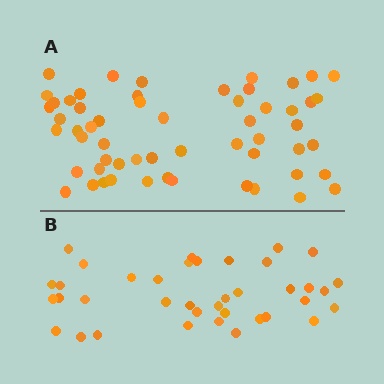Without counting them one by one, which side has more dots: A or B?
Region A (the top region) has more dots.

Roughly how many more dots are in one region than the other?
Region A has approximately 20 more dots than region B.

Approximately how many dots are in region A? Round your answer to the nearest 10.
About 60 dots. (The exact count is 57, which rounds to 60.)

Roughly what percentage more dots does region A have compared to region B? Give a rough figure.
About 50% more.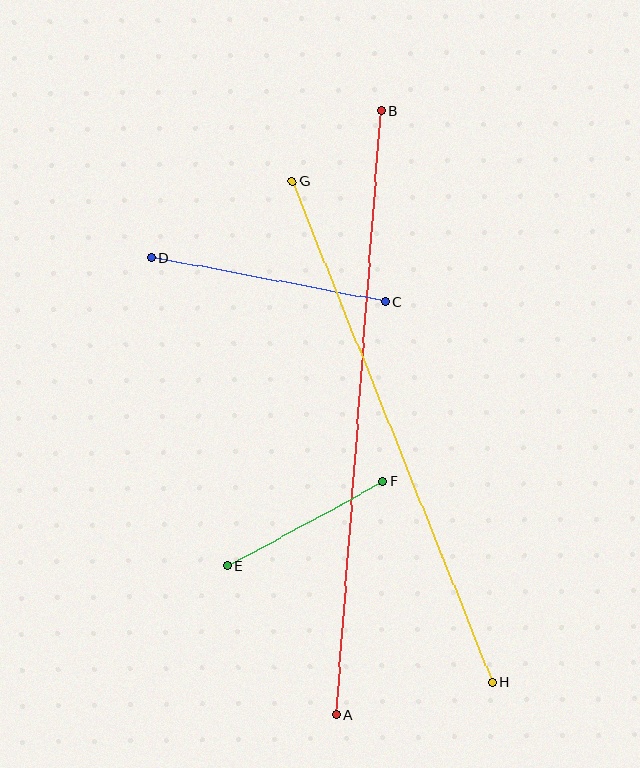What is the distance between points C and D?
The distance is approximately 238 pixels.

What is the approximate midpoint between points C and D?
The midpoint is at approximately (269, 280) pixels.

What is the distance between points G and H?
The distance is approximately 539 pixels.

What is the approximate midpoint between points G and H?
The midpoint is at approximately (392, 432) pixels.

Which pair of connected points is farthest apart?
Points A and B are farthest apart.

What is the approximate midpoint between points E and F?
The midpoint is at approximately (305, 524) pixels.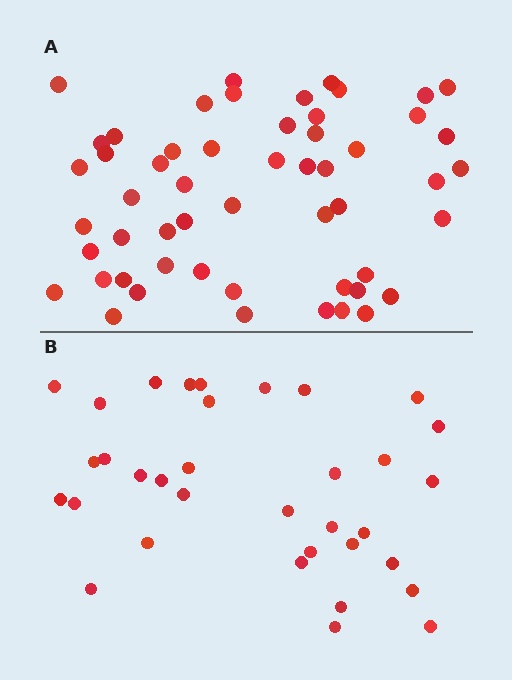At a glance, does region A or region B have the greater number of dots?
Region A (the top region) has more dots.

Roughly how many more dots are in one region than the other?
Region A has approximately 20 more dots than region B.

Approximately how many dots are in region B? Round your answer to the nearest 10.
About 30 dots. (The exact count is 34, which rounds to 30.)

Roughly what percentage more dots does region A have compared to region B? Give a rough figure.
About 60% more.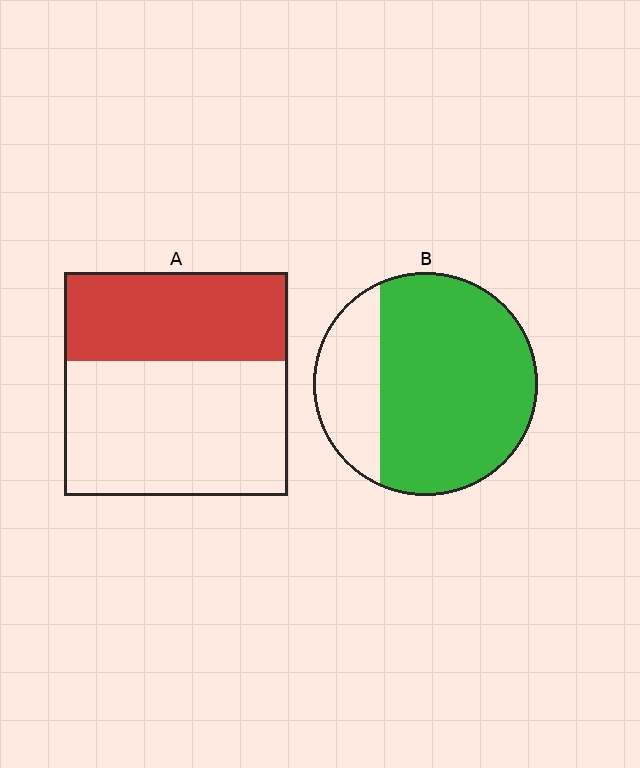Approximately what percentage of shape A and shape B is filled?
A is approximately 40% and B is approximately 75%.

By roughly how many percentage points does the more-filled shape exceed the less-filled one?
By roughly 35 percentage points (B over A).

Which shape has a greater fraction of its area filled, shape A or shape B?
Shape B.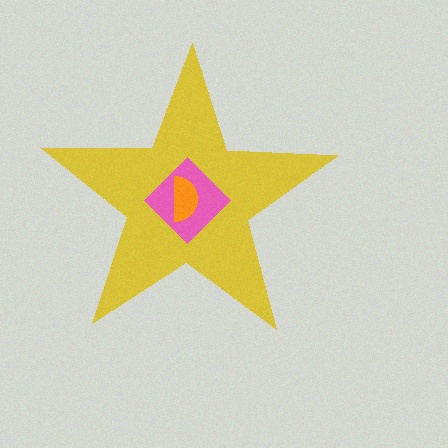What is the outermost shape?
The yellow star.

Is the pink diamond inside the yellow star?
Yes.